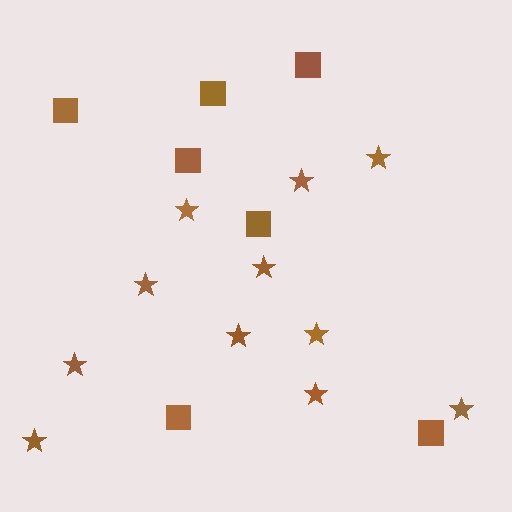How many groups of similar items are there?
There are 2 groups: one group of squares (7) and one group of stars (11).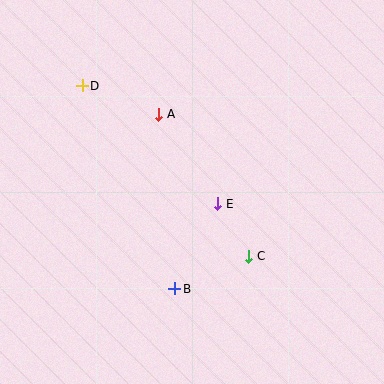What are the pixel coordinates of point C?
Point C is at (249, 256).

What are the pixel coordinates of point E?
Point E is at (218, 204).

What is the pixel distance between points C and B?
The distance between C and B is 81 pixels.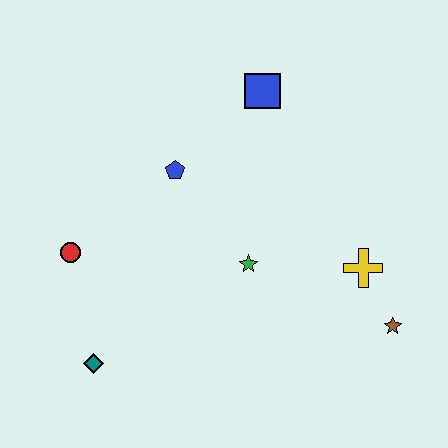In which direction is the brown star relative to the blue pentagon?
The brown star is to the right of the blue pentagon.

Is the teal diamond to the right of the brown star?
No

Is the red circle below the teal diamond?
No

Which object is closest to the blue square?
The blue pentagon is closest to the blue square.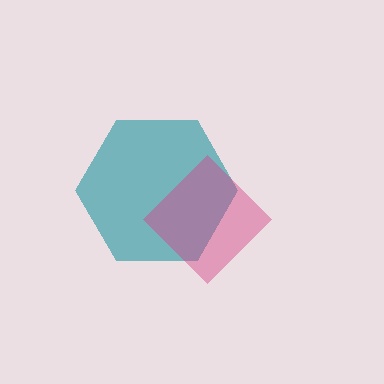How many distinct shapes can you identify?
There are 2 distinct shapes: a teal hexagon, a magenta diamond.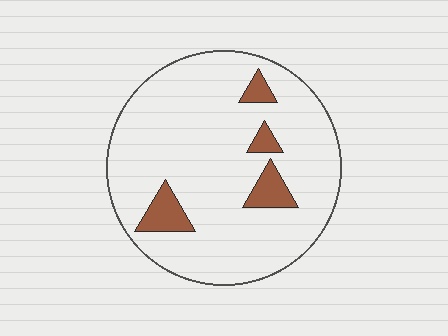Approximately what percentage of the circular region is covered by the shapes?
Approximately 10%.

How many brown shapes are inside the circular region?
4.